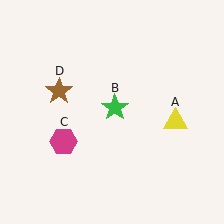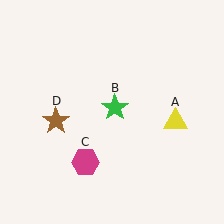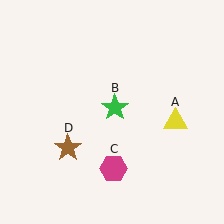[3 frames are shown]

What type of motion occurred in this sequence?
The magenta hexagon (object C), brown star (object D) rotated counterclockwise around the center of the scene.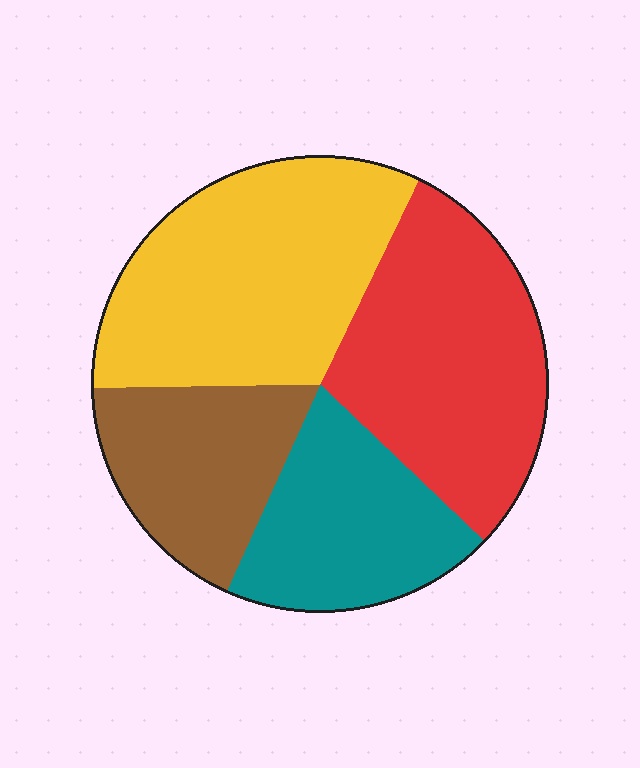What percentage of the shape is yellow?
Yellow covers 33% of the shape.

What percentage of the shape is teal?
Teal covers 20% of the shape.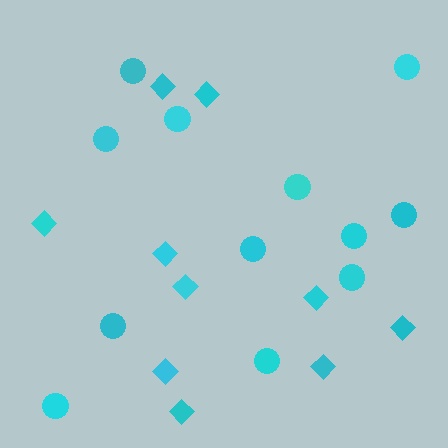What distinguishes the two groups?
There are 2 groups: one group of circles (12) and one group of diamonds (10).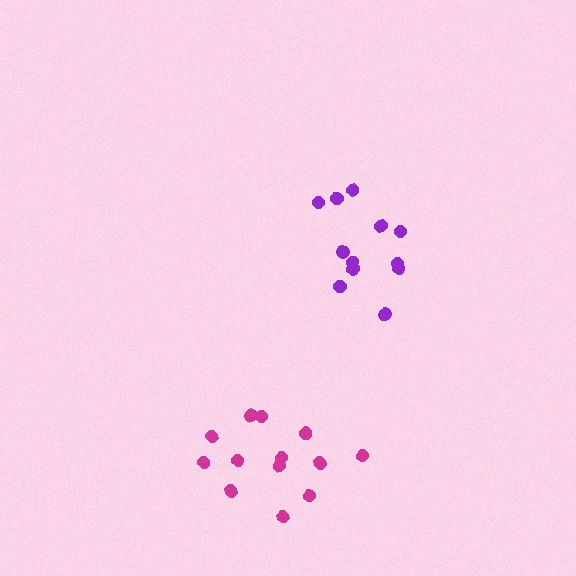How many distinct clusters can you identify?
There are 2 distinct clusters.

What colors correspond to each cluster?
The clusters are colored: purple, magenta.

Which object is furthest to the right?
The purple cluster is rightmost.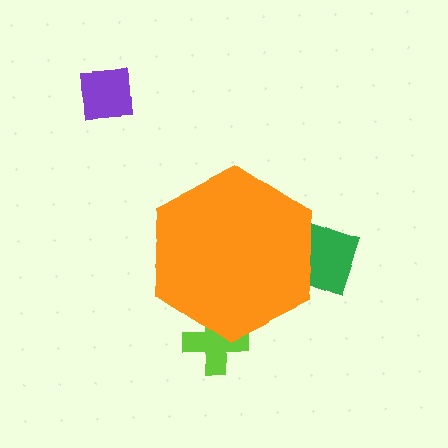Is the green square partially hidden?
Yes, the green square is partially hidden behind the orange hexagon.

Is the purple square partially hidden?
No, the purple square is fully visible.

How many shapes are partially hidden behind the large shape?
2 shapes are partially hidden.